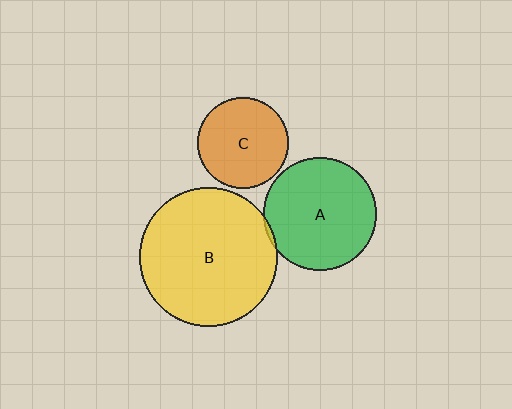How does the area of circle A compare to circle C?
Approximately 1.6 times.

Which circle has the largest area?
Circle B (yellow).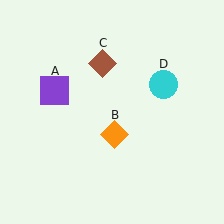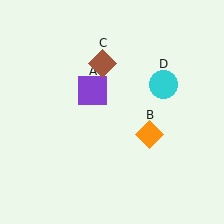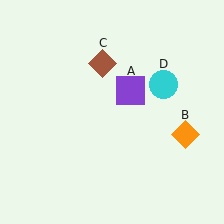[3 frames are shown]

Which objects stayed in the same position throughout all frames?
Brown diamond (object C) and cyan circle (object D) remained stationary.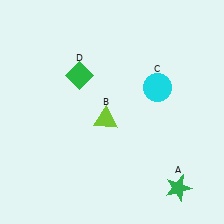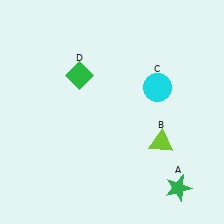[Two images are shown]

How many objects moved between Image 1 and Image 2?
1 object moved between the two images.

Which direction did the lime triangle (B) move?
The lime triangle (B) moved right.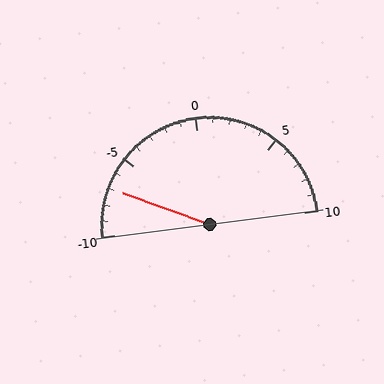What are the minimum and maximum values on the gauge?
The gauge ranges from -10 to 10.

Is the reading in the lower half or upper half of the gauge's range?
The reading is in the lower half of the range (-10 to 10).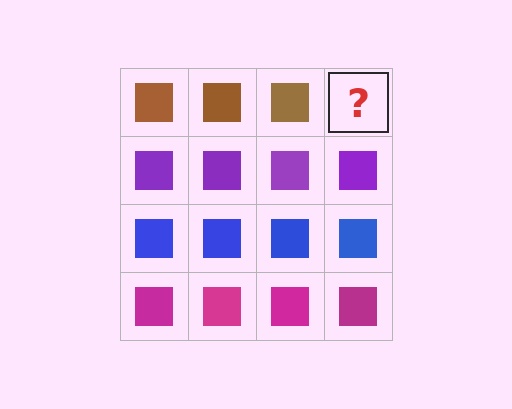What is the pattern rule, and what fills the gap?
The rule is that each row has a consistent color. The gap should be filled with a brown square.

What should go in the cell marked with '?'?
The missing cell should contain a brown square.